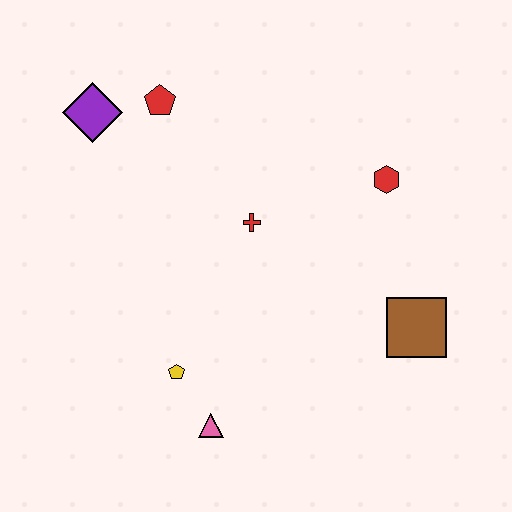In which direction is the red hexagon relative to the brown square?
The red hexagon is above the brown square.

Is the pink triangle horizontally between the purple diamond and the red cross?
Yes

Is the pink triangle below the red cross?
Yes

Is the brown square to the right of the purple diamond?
Yes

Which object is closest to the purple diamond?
The red pentagon is closest to the purple diamond.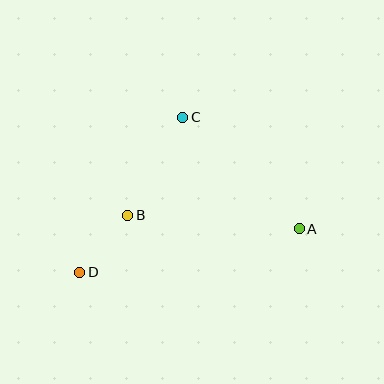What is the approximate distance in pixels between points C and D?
The distance between C and D is approximately 186 pixels.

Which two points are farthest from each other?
Points A and D are farthest from each other.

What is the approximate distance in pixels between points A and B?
The distance between A and B is approximately 172 pixels.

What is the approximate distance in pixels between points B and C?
The distance between B and C is approximately 112 pixels.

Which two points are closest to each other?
Points B and D are closest to each other.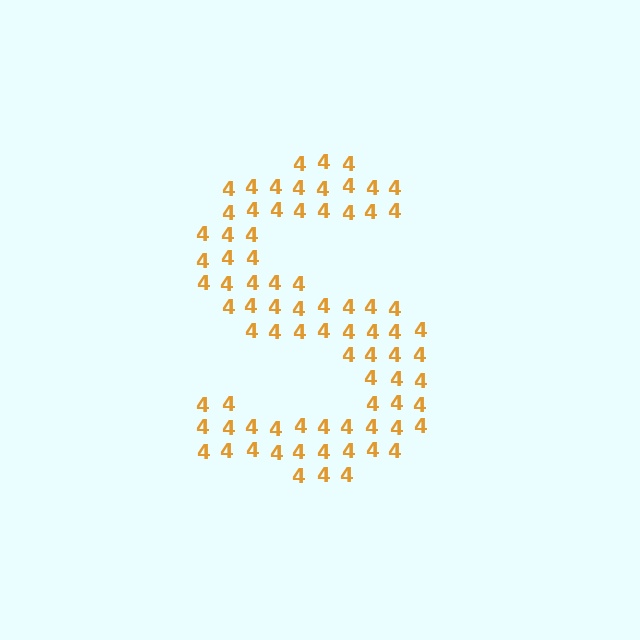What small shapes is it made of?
It is made of small digit 4's.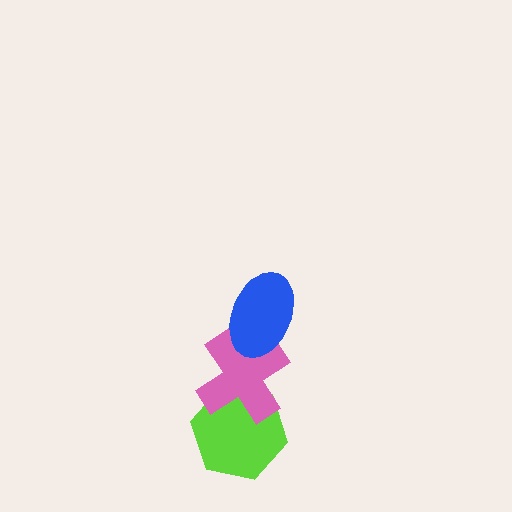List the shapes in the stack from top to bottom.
From top to bottom: the blue ellipse, the pink cross, the lime hexagon.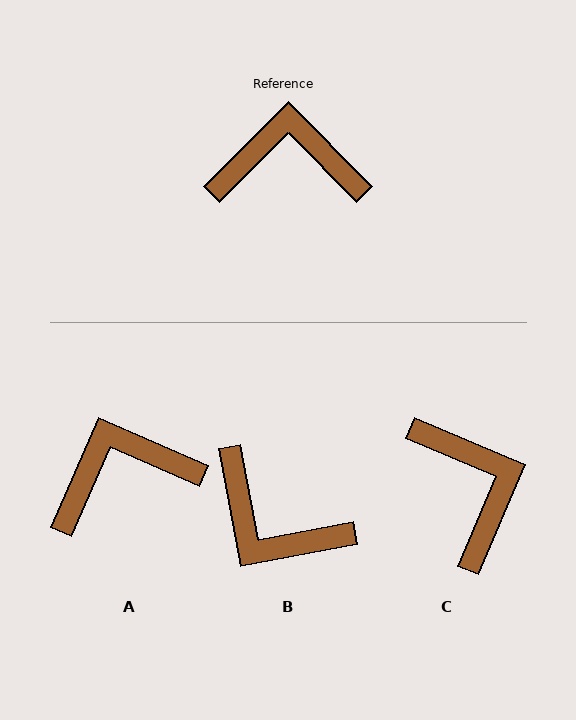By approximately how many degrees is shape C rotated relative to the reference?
Approximately 68 degrees clockwise.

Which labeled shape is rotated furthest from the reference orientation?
B, about 146 degrees away.